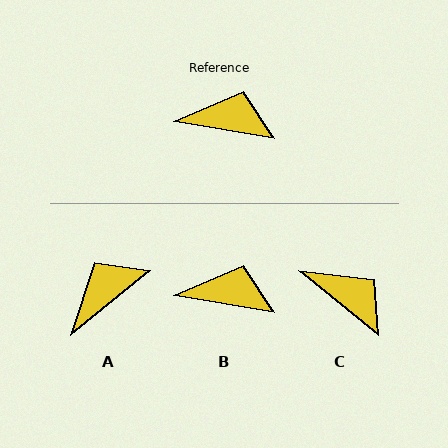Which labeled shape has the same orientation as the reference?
B.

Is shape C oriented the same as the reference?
No, it is off by about 30 degrees.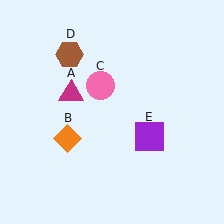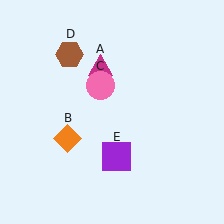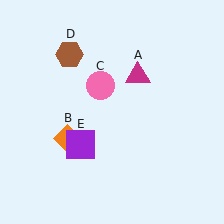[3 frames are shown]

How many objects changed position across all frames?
2 objects changed position: magenta triangle (object A), purple square (object E).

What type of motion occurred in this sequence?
The magenta triangle (object A), purple square (object E) rotated clockwise around the center of the scene.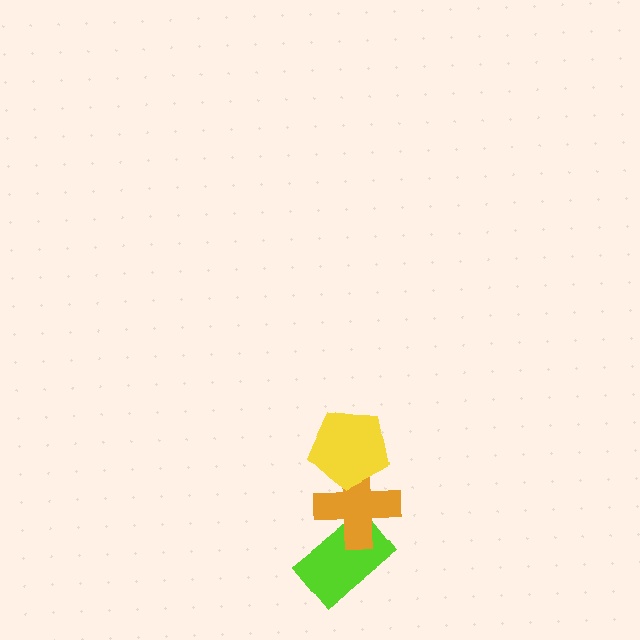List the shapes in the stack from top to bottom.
From top to bottom: the yellow pentagon, the orange cross, the lime rectangle.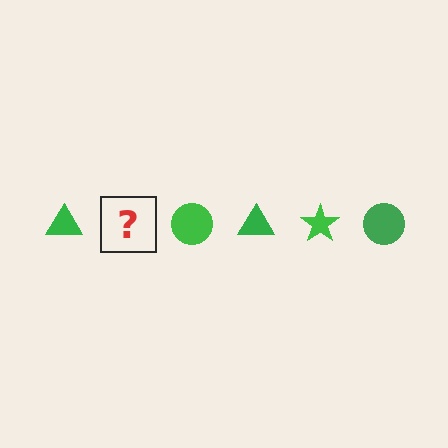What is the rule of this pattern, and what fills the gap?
The rule is that the pattern cycles through triangle, star, circle shapes in green. The gap should be filled with a green star.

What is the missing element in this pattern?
The missing element is a green star.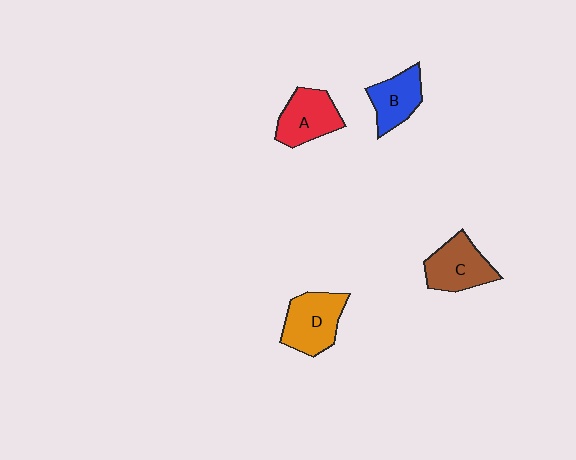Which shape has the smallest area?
Shape B (blue).